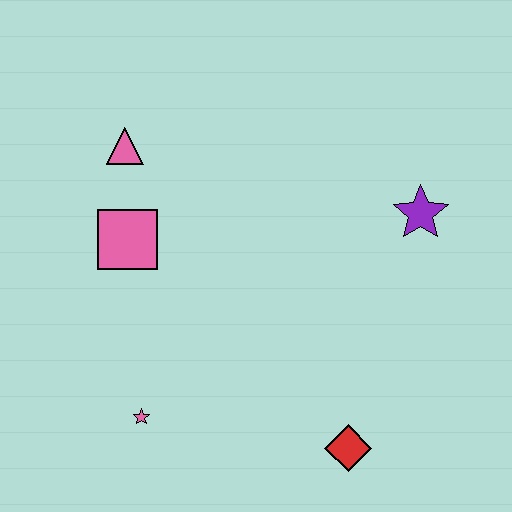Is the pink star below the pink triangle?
Yes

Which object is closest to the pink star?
The pink square is closest to the pink star.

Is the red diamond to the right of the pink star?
Yes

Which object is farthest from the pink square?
The red diamond is farthest from the pink square.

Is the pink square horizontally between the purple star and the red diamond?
No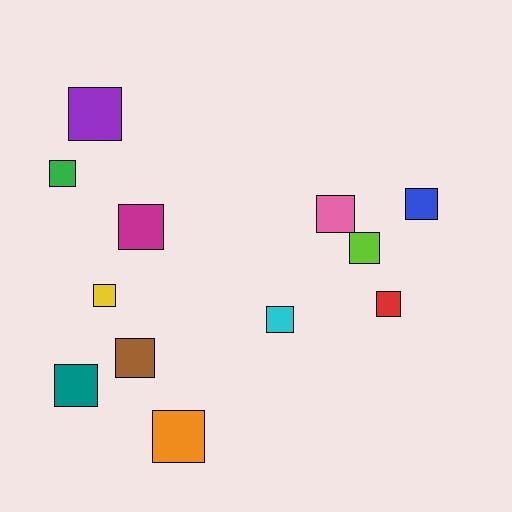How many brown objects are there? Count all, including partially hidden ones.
There is 1 brown object.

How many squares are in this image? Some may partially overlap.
There are 12 squares.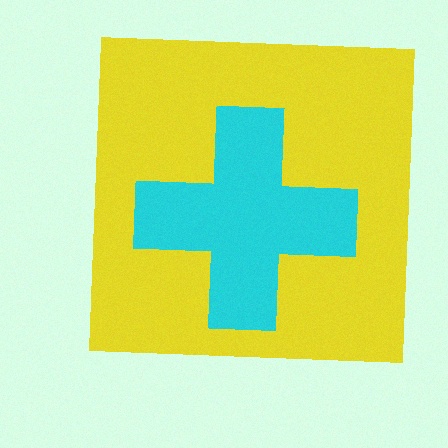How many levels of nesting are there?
2.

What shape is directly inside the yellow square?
The cyan cross.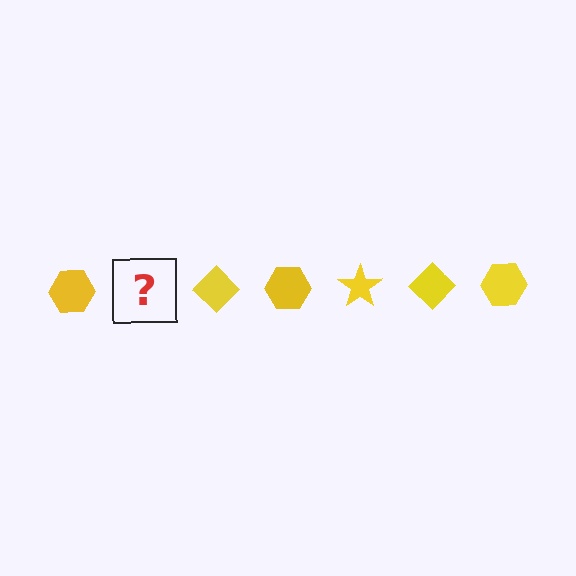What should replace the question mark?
The question mark should be replaced with a yellow star.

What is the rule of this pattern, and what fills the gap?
The rule is that the pattern cycles through hexagon, star, diamond shapes in yellow. The gap should be filled with a yellow star.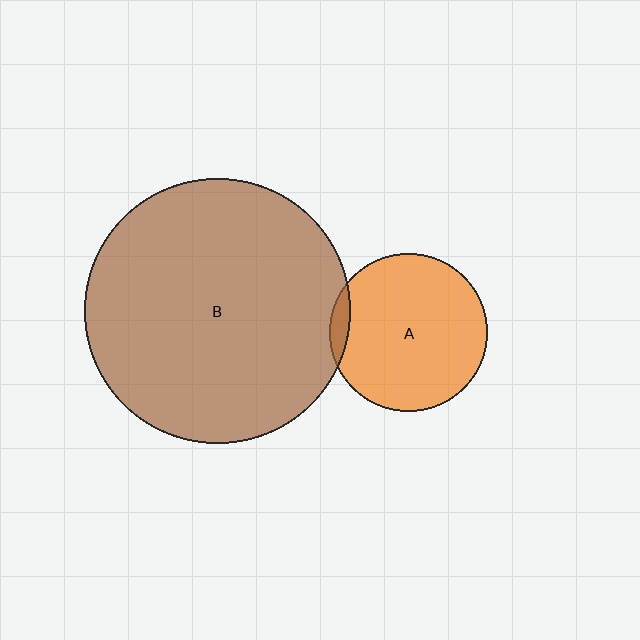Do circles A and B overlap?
Yes.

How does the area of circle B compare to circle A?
Approximately 2.8 times.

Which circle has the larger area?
Circle B (brown).